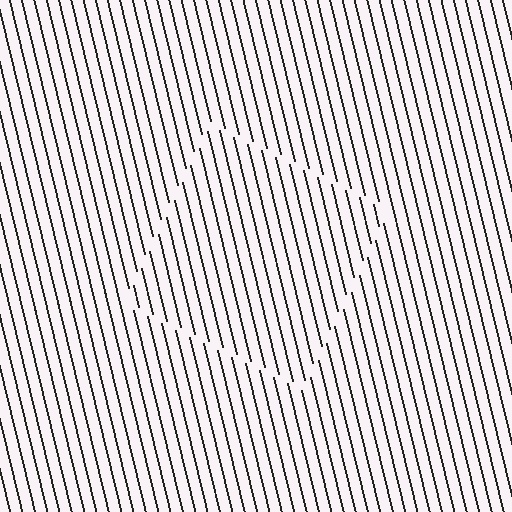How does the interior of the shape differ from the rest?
The interior of the shape contains the same grating, shifted by half a period — the contour is defined by the phase discontinuity where line-ends from the inner and outer gratings abut.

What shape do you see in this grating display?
An illusory square. The interior of the shape contains the same grating, shifted by half a period — the contour is defined by the phase discontinuity where line-ends from the inner and outer gratings abut.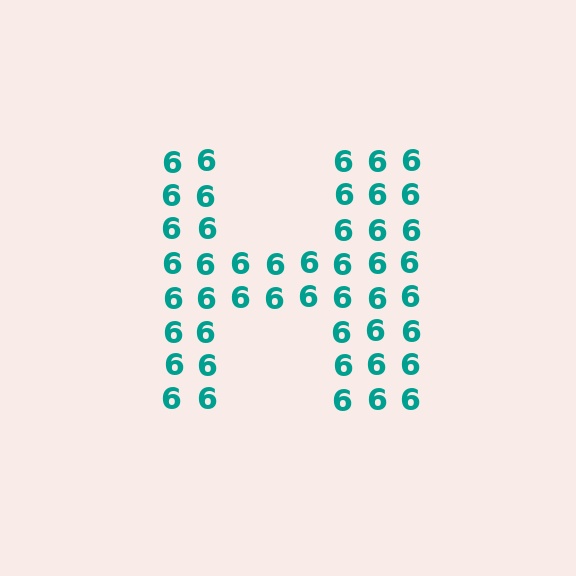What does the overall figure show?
The overall figure shows the letter H.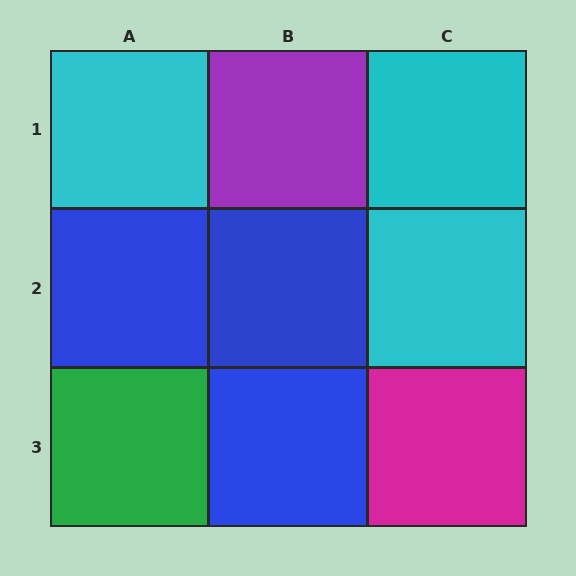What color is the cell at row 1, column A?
Cyan.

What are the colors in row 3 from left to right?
Green, blue, magenta.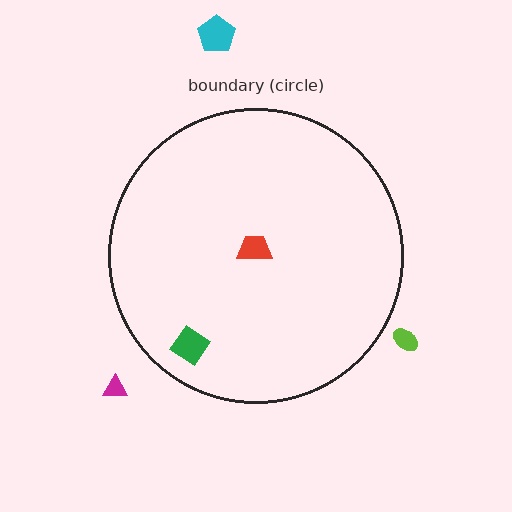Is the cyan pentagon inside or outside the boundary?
Outside.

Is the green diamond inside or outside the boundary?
Inside.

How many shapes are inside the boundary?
2 inside, 3 outside.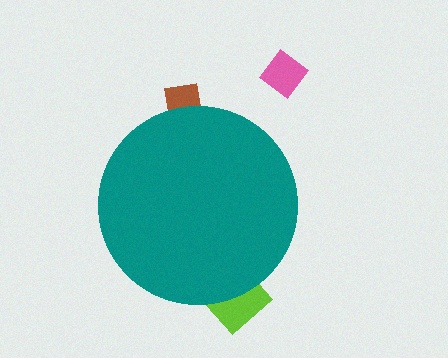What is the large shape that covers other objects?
A teal circle.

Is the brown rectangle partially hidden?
Yes, the brown rectangle is partially hidden behind the teal circle.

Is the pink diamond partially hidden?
No, the pink diamond is fully visible.